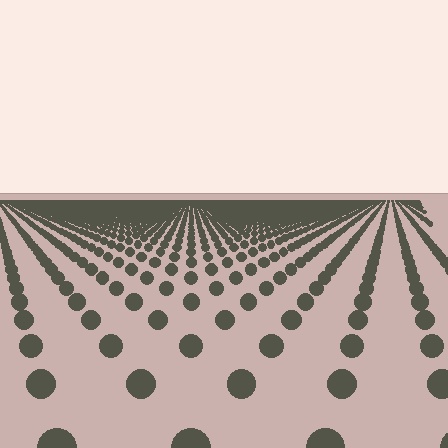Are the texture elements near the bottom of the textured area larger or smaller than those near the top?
Larger. Near the bottom, elements are closer to the viewer and appear at a bigger on-screen size.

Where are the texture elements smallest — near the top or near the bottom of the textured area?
Near the top.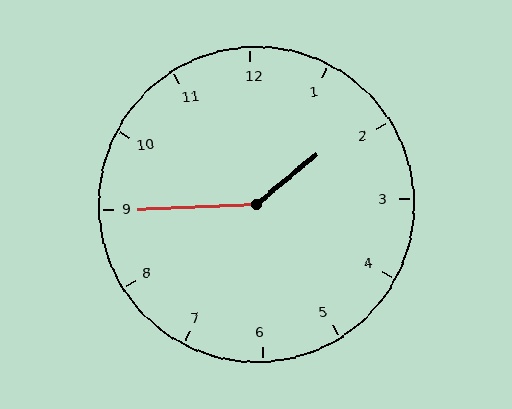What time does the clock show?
1:45.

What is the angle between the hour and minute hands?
Approximately 142 degrees.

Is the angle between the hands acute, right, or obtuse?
It is obtuse.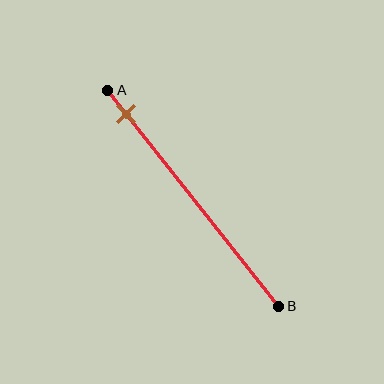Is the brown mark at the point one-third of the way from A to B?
No, the mark is at about 10% from A, not at the 33% one-third point.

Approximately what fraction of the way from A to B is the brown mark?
The brown mark is approximately 10% of the way from A to B.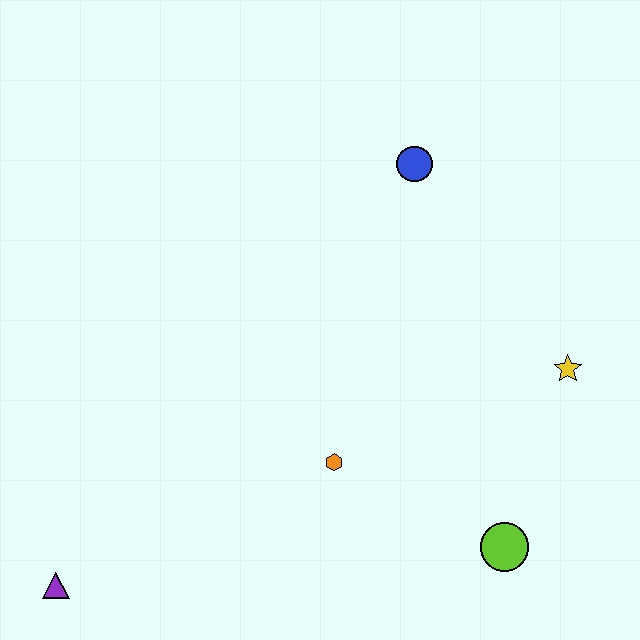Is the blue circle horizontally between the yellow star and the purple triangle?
Yes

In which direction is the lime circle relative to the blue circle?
The lime circle is below the blue circle.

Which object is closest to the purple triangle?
The orange hexagon is closest to the purple triangle.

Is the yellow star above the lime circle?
Yes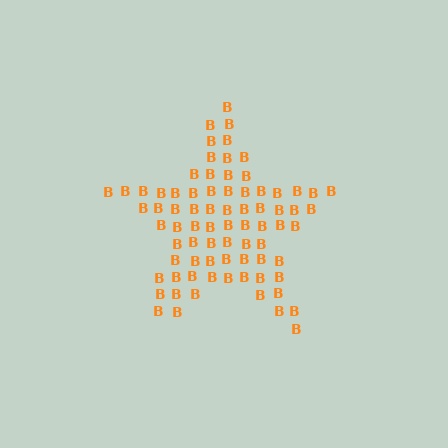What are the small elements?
The small elements are letter B's.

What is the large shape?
The large shape is a star.